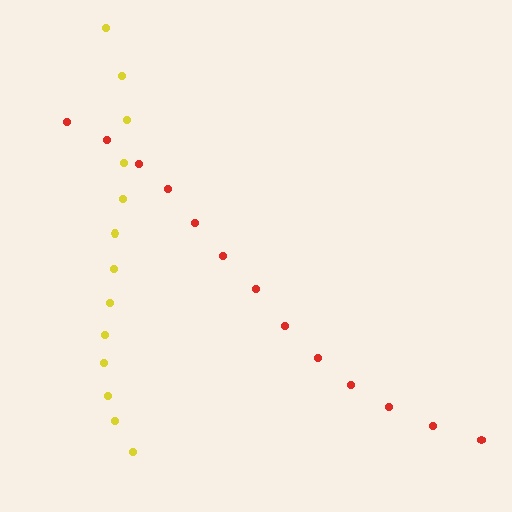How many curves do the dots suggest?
There are 2 distinct paths.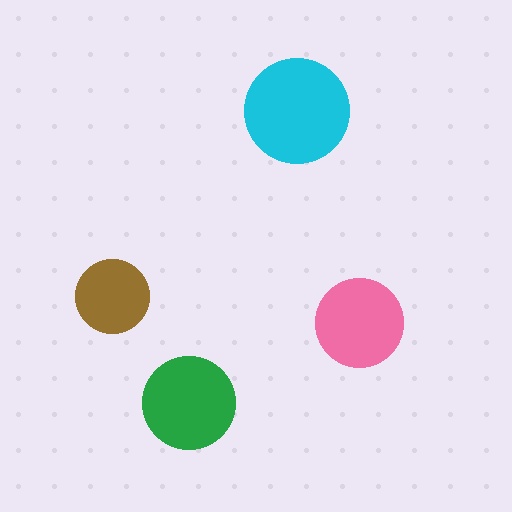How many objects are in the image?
There are 4 objects in the image.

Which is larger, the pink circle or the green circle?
The green one.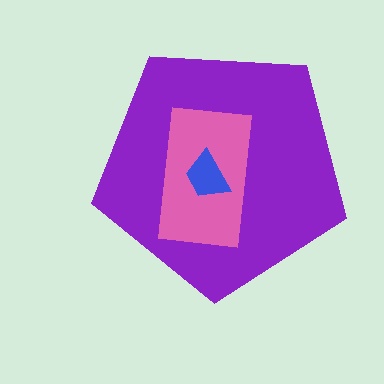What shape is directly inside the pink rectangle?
The blue trapezoid.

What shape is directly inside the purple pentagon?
The pink rectangle.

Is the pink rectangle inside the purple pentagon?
Yes.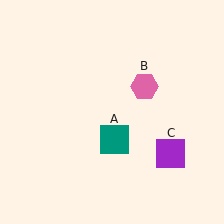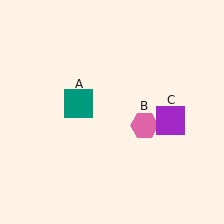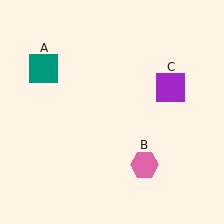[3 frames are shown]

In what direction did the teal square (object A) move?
The teal square (object A) moved up and to the left.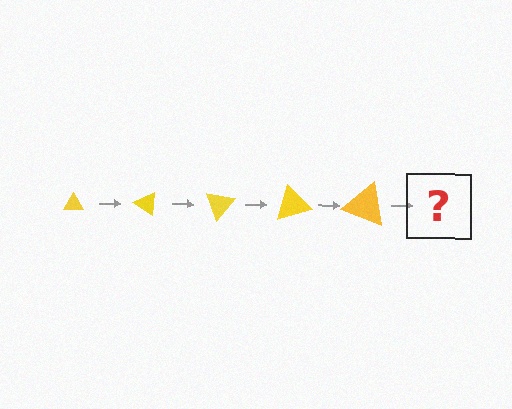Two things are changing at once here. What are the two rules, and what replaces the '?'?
The two rules are that the triangle grows larger each step and it rotates 35 degrees each step. The '?' should be a triangle, larger than the previous one and rotated 175 degrees from the start.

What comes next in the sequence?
The next element should be a triangle, larger than the previous one and rotated 175 degrees from the start.